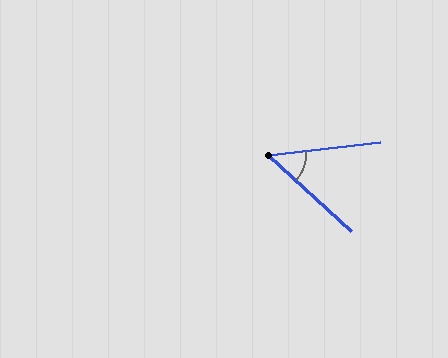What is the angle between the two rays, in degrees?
Approximately 49 degrees.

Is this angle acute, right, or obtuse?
It is acute.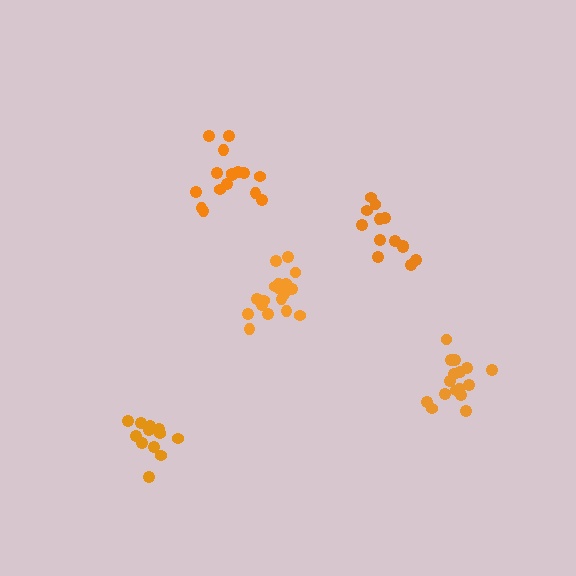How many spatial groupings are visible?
There are 5 spatial groupings.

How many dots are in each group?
Group 1: 18 dots, Group 2: 12 dots, Group 3: 16 dots, Group 4: 16 dots, Group 5: 13 dots (75 total).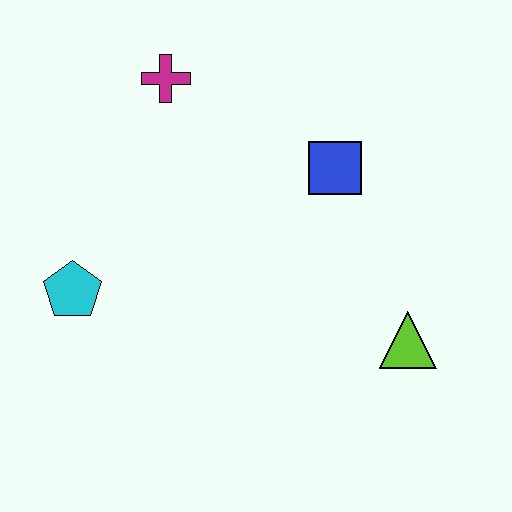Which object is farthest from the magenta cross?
The lime triangle is farthest from the magenta cross.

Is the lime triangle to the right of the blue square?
Yes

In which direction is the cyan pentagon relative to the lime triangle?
The cyan pentagon is to the left of the lime triangle.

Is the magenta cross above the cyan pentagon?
Yes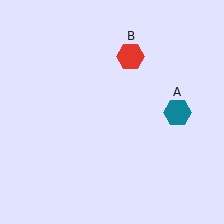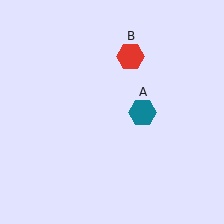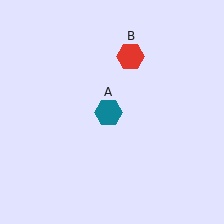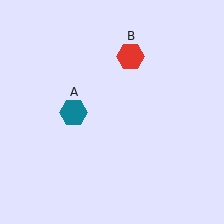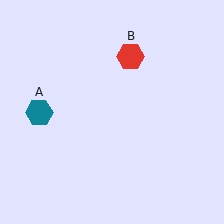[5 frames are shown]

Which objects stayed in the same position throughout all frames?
Red hexagon (object B) remained stationary.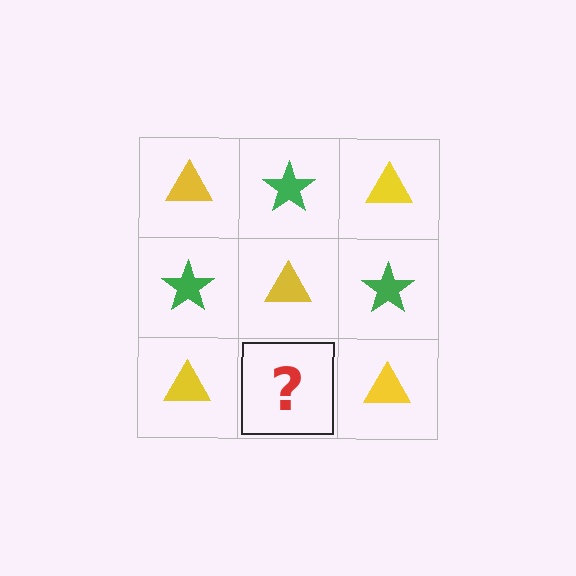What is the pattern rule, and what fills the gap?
The rule is that it alternates yellow triangle and green star in a checkerboard pattern. The gap should be filled with a green star.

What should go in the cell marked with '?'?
The missing cell should contain a green star.